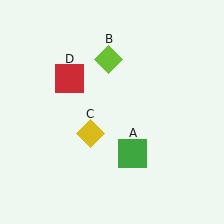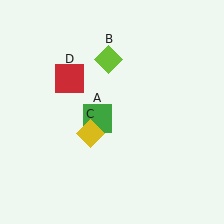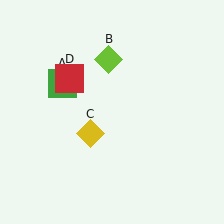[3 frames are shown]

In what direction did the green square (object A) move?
The green square (object A) moved up and to the left.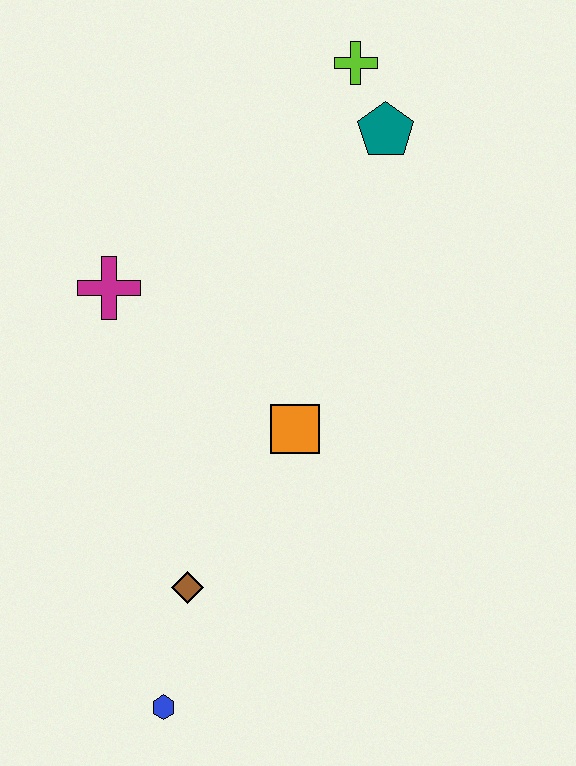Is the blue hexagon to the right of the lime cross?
No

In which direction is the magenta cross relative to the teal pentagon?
The magenta cross is to the left of the teal pentagon.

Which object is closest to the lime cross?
The teal pentagon is closest to the lime cross.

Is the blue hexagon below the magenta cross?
Yes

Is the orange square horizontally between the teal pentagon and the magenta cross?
Yes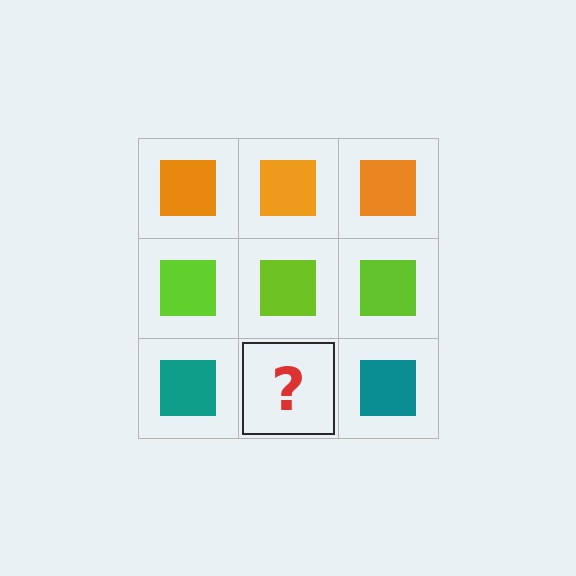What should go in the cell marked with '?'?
The missing cell should contain a teal square.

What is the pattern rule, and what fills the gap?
The rule is that each row has a consistent color. The gap should be filled with a teal square.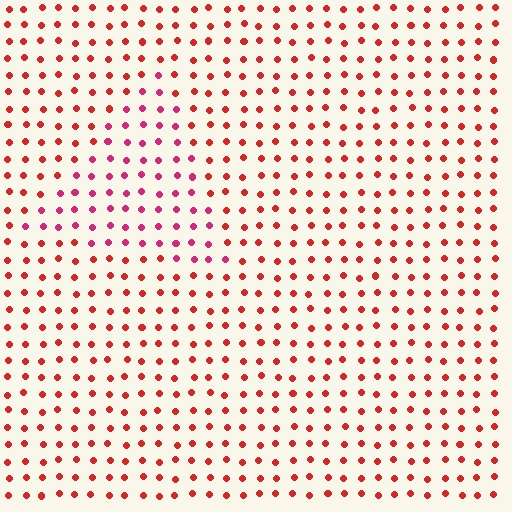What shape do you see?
I see a triangle.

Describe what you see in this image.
The image is filled with small red elements in a uniform arrangement. A triangle-shaped region is visible where the elements are tinted to a slightly different hue, forming a subtle color boundary.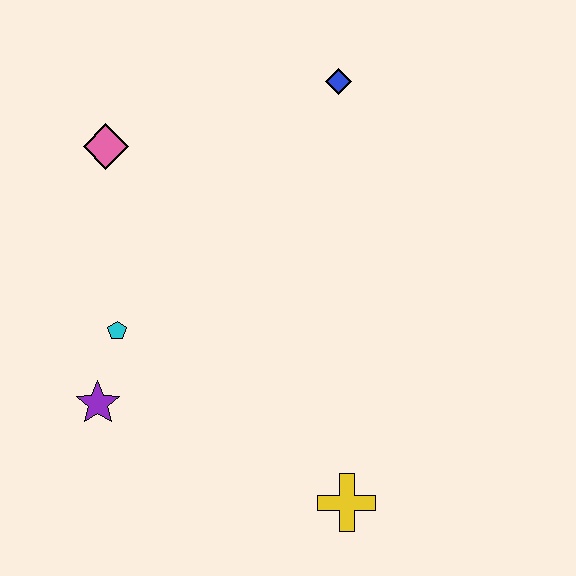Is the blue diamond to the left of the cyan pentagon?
No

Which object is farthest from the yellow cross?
The pink diamond is farthest from the yellow cross.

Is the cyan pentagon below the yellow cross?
No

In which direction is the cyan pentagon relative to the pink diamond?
The cyan pentagon is below the pink diamond.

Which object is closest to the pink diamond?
The cyan pentagon is closest to the pink diamond.